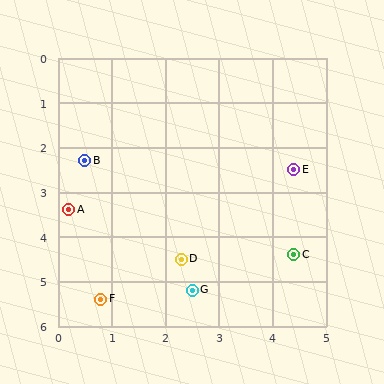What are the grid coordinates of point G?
Point G is at approximately (2.5, 5.2).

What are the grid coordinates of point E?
Point E is at approximately (4.4, 2.5).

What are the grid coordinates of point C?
Point C is at approximately (4.4, 4.4).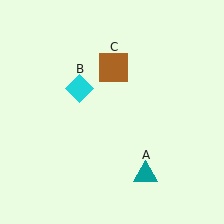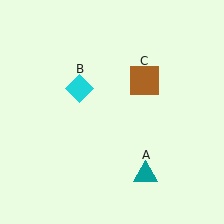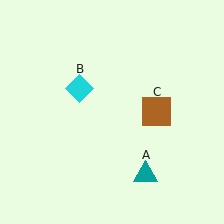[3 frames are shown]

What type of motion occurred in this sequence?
The brown square (object C) rotated clockwise around the center of the scene.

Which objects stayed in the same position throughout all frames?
Teal triangle (object A) and cyan diamond (object B) remained stationary.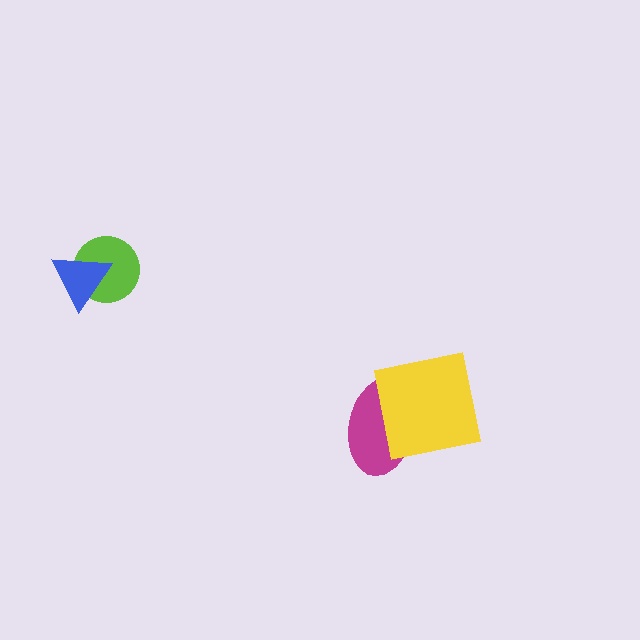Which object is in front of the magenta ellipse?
The yellow square is in front of the magenta ellipse.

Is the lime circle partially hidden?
Yes, it is partially covered by another shape.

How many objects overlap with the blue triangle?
1 object overlaps with the blue triangle.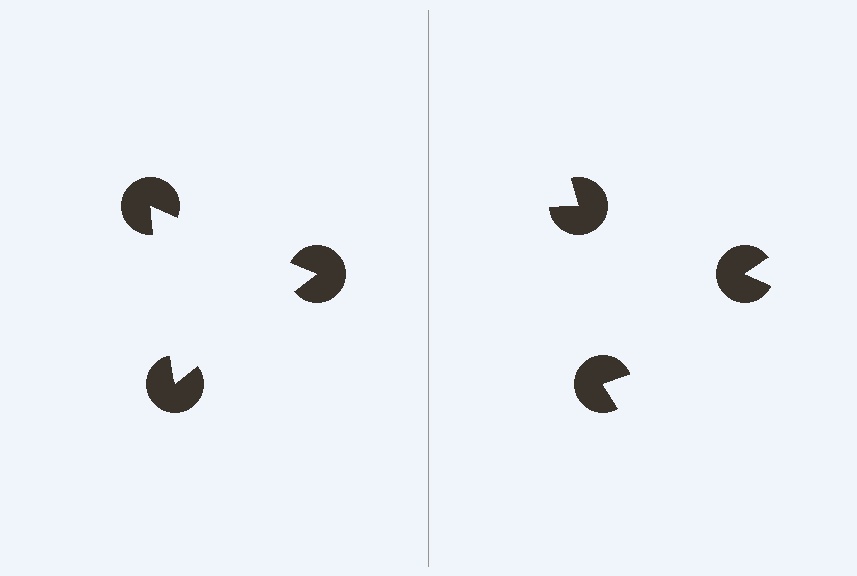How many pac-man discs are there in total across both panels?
6 — 3 on each side.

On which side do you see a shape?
An illusory triangle appears on the left side. On the right side the wedge cuts are rotated, so no coherent shape forms.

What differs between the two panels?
The pac-man discs are positioned identically on both sides; only the wedge orientations differ. On the left they align to a triangle; on the right they are misaligned.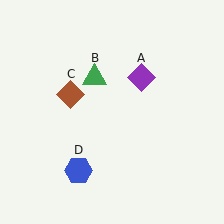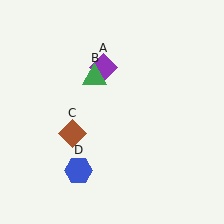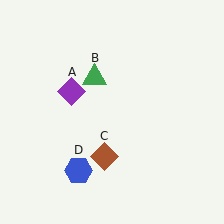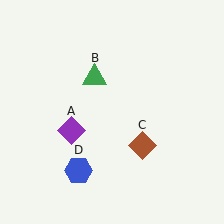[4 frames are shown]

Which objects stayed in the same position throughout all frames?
Green triangle (object B) and blue hexagon (object D) remained stationary.